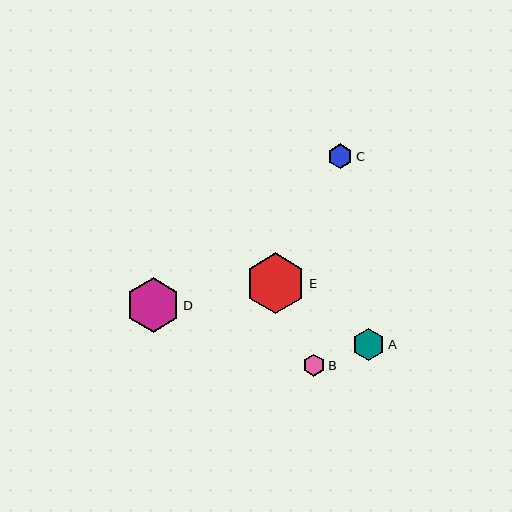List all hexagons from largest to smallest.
From largest to smallest: E, D, A, C, B.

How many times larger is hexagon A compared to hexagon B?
Hexagon A is approximately 1.5 times the size of hexagon B.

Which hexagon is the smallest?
Hexagon B is the smallest with a size of approximately 22 pixels.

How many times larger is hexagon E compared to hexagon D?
Hexagon E is approximately 1.1 times the size of hexagon D.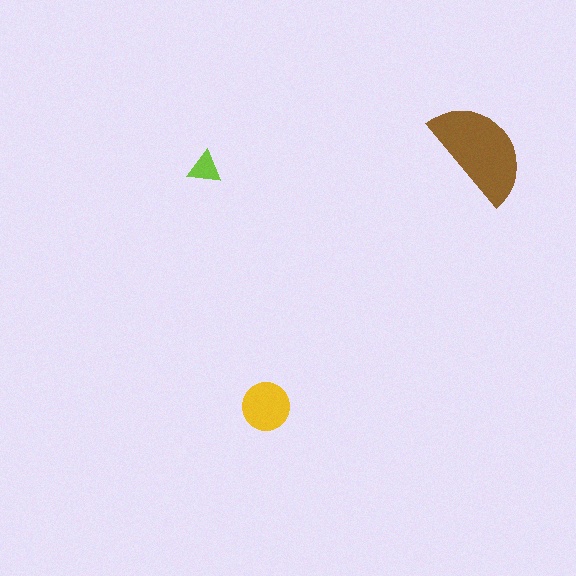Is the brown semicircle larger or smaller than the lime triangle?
Larger.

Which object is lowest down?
The yellow circle is bottommost.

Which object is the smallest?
The lime triangle.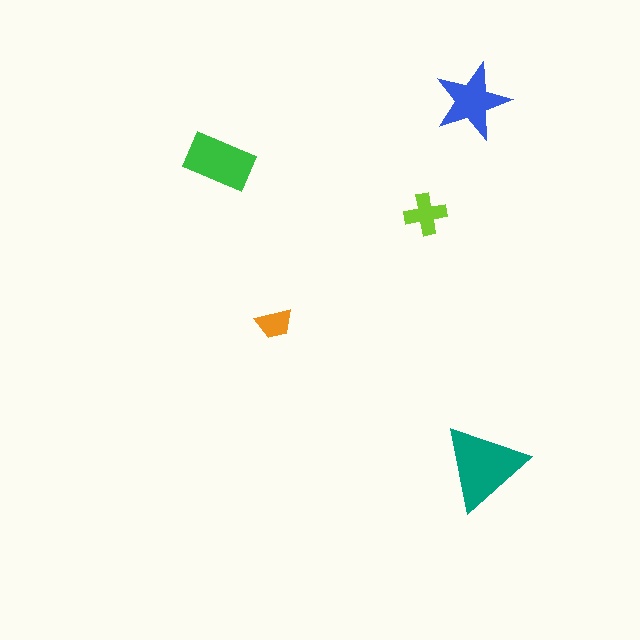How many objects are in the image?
There are 5 objects in the image.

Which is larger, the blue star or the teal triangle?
The teal triangle.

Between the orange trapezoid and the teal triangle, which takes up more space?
The teal triangle.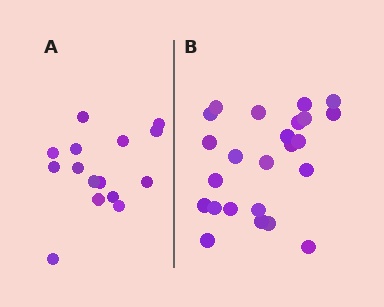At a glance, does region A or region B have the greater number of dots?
Region B (the right region) has more dots.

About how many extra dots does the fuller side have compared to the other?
Region B has roughly 8 or so more dots than region A.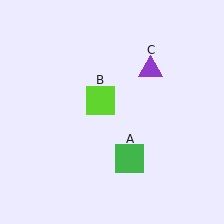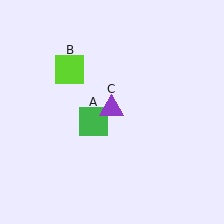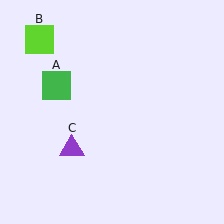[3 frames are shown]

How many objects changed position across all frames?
3 objects changed position: green square (object A), lime square (object B), purple triangle (object C).